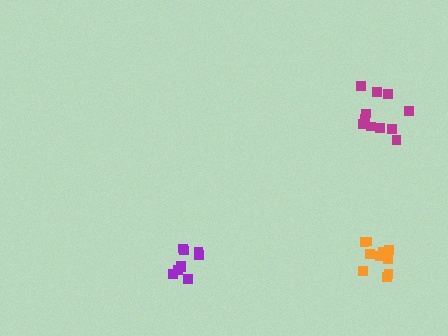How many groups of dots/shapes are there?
There are 3 groups.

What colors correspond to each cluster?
The clusters are colored: orange, purple, magenta.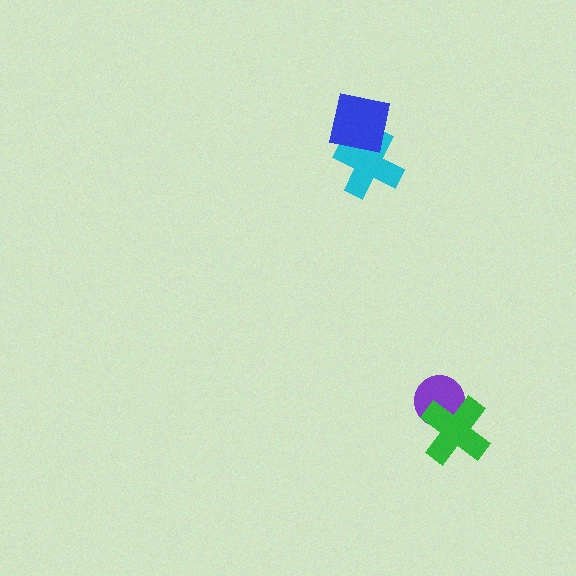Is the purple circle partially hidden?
Yes, it is partially covered by another shape.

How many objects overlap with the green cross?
1 object overlaps with the green cross.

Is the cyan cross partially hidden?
Yes, it is partially covered by another shape.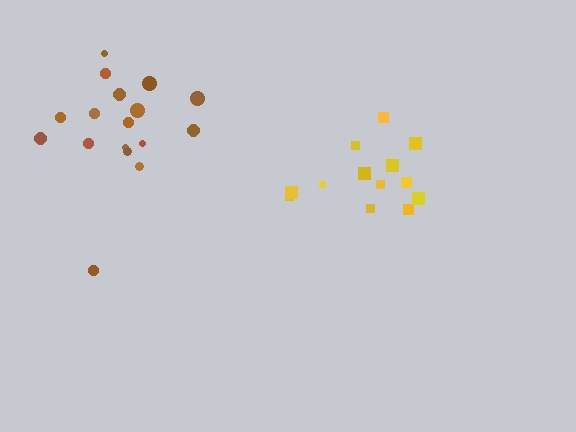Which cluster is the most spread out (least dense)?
Yellow.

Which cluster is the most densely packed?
Brown.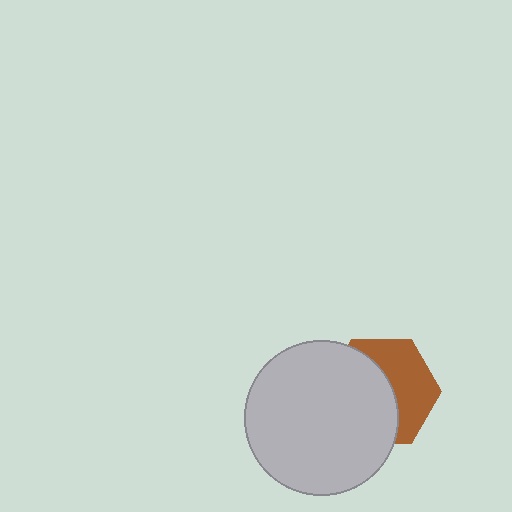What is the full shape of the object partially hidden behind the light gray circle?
The partially hidden object is a brown hexagon.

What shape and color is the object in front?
The object in front is a light gray circle.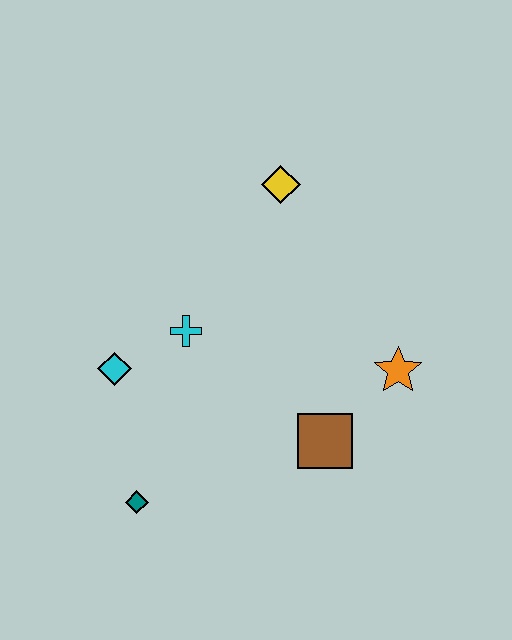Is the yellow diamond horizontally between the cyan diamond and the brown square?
Yes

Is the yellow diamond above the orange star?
Yes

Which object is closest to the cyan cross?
The cyan diamond is closest to the cyan cross.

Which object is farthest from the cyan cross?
The orange star is farthest from the cyan cross.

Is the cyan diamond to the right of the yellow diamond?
No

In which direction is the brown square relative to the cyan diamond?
The brown square is to the right of the cyan diamond.